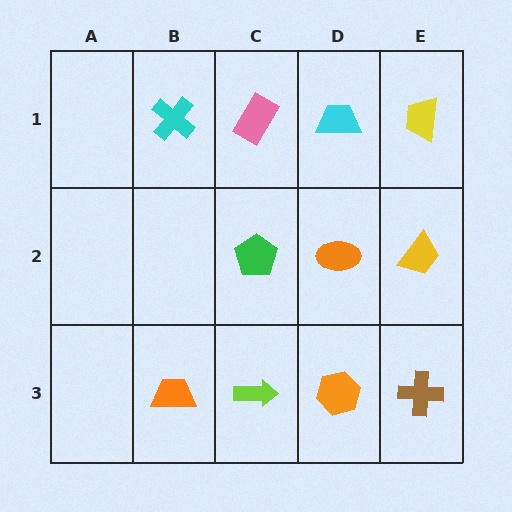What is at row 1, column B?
A cyan cross.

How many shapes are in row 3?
4 shapes.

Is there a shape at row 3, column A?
No, that cell is empty.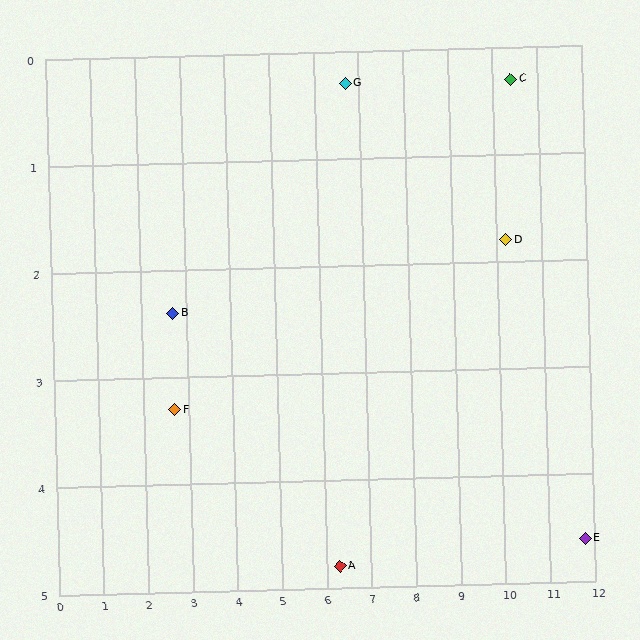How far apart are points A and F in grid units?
Points A and F are about 3.9 grid units apart.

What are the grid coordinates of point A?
Point A is at approximately (6.3, 4.8).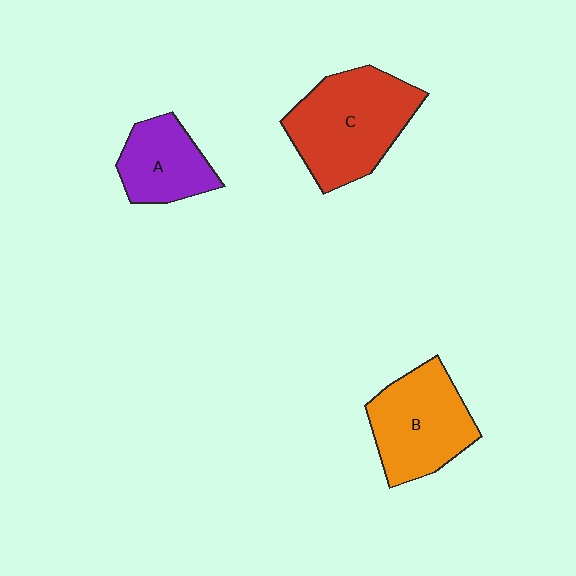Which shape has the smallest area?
Shape A (purple).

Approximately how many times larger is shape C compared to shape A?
Approximately 1.7 times.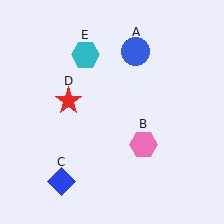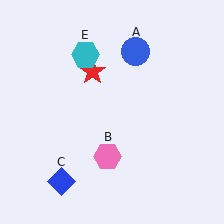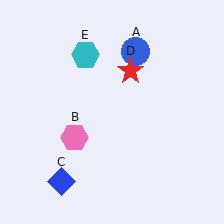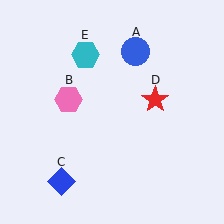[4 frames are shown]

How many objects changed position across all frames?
2 objects changed position: pink hexagon (object B), red star (object D).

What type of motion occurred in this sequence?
The pink hexagon (object B), red star (object D) rotated clockwise around the center of the scene.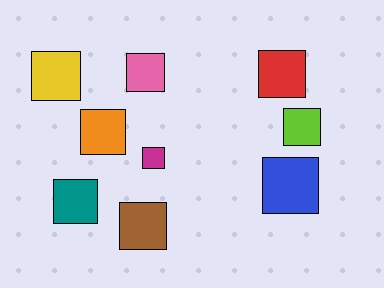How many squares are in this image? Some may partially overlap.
There are 9 squares.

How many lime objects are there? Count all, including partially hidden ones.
There is 1 lime object.